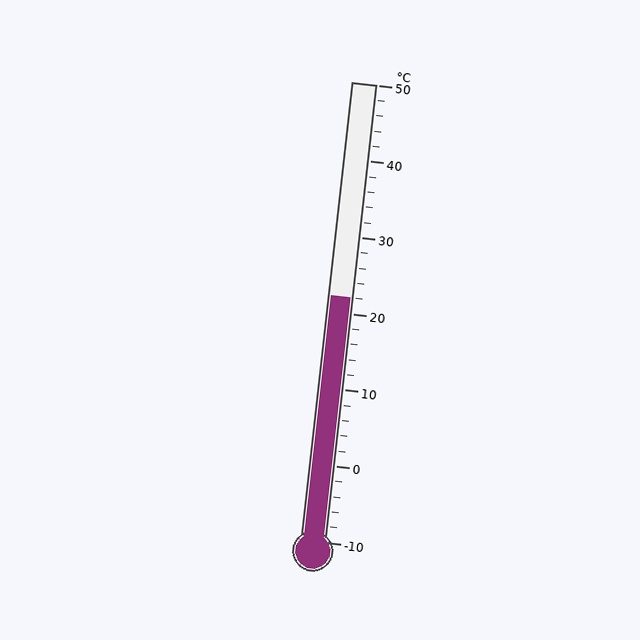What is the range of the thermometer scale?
The thermometer scale ranges from -10°C to 50°C.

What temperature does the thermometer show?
The thermometer shows approximately 22°C.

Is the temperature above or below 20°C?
The temperature is above 20°C.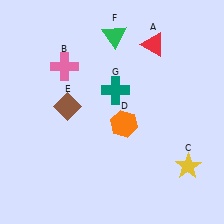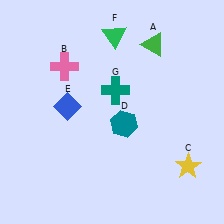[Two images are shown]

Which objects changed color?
A changed from red to green. D changed from orange to teal. E changed from brown to blue.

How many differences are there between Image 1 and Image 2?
There are 3 differences between the two images.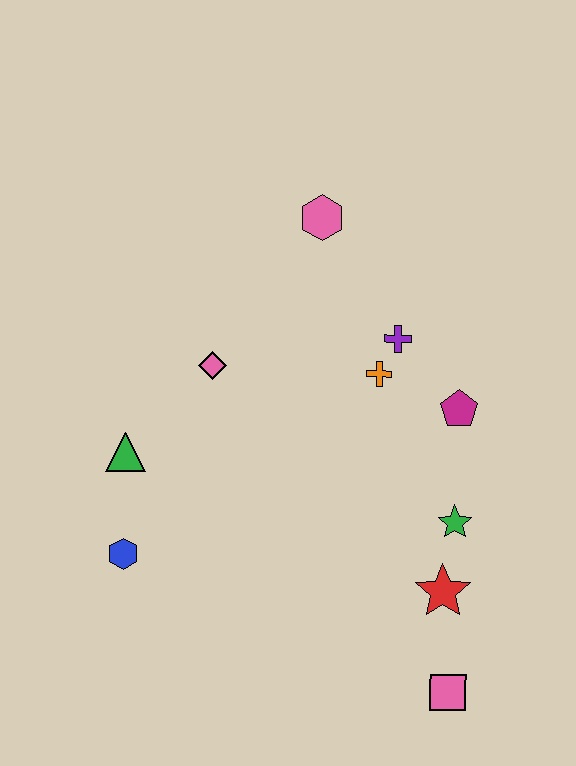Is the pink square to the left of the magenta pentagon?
Yes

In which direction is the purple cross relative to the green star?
The purple cross is above the green star.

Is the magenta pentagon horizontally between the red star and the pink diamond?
No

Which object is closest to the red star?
The green star is closest to the red star.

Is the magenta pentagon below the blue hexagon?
No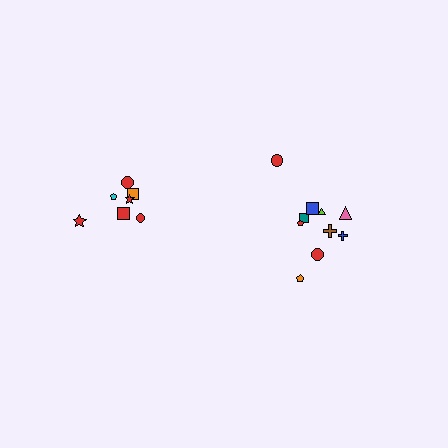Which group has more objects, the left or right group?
The right group.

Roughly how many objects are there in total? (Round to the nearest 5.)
Roughly 15 objects in total.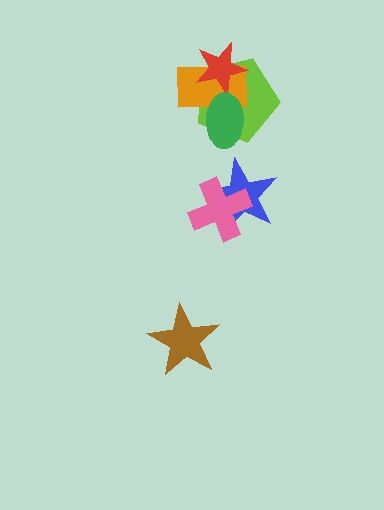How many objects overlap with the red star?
2 objects overlap with the red star.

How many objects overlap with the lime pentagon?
3 objects overlap with the lime pentagon.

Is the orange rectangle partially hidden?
Yes, it is partially covered by another shape.